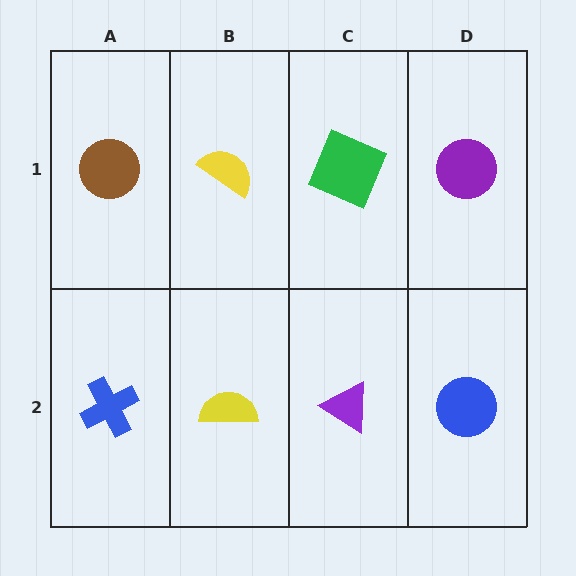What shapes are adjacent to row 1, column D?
A blue circle (row 2, column D), a green square (row 1, column C).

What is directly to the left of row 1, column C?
A yellow semicircle.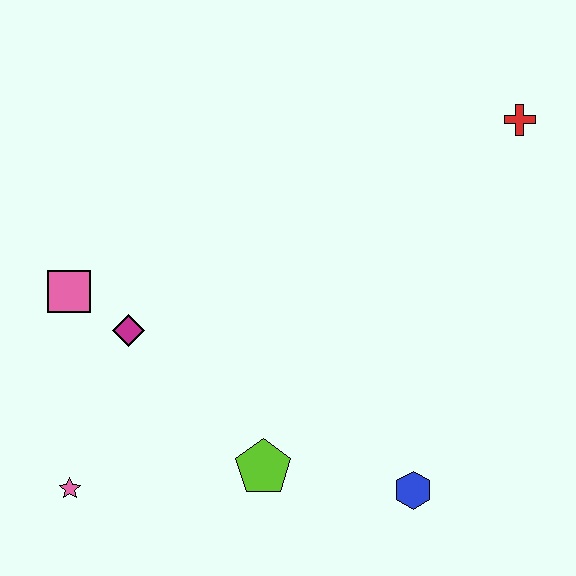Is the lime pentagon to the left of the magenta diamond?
No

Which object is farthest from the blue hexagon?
The pink square is farthest from the blue hexagon.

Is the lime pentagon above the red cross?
No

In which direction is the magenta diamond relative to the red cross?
The magenta diamond is to the left of the red cross.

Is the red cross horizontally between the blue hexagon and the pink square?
No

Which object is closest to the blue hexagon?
The lime pentagon is closest to the blue hexagon.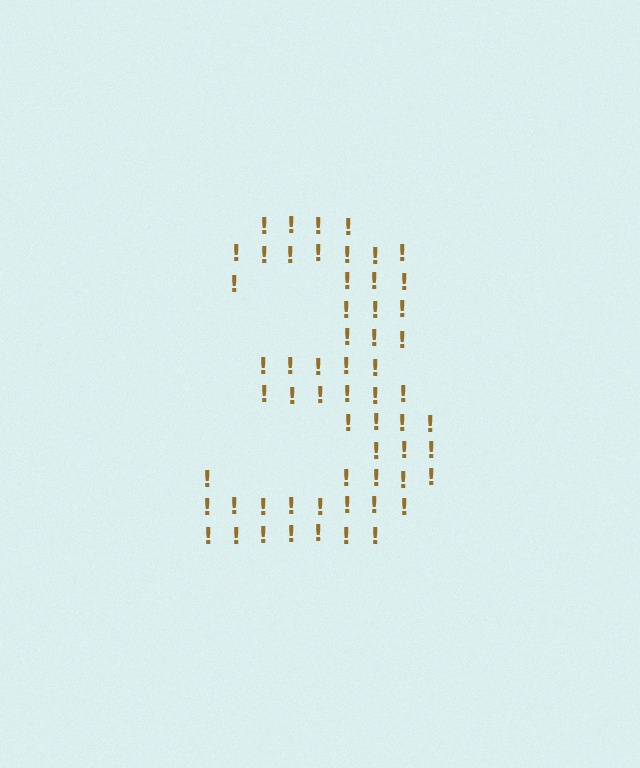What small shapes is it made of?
It is made of small exclamation marks.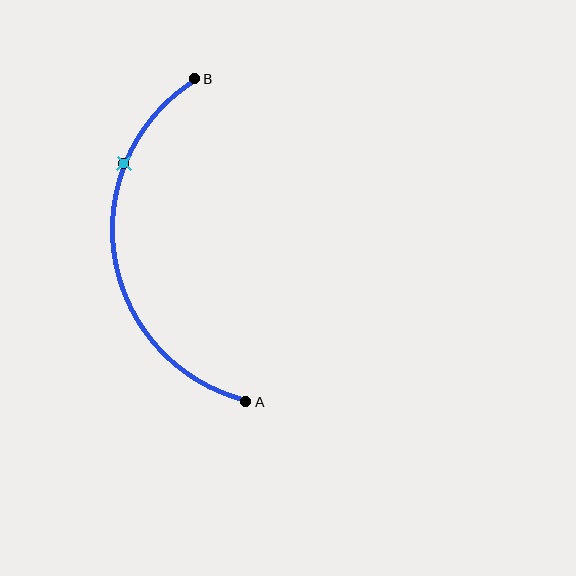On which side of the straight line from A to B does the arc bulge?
The arc bulges to the left of the straight line connecting A and B.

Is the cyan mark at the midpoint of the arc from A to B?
No. The cyan mark lies on the arc but is closer to endpoint B. The arc midpoint would be at the point on the curve equidistant along the arc from both A and B.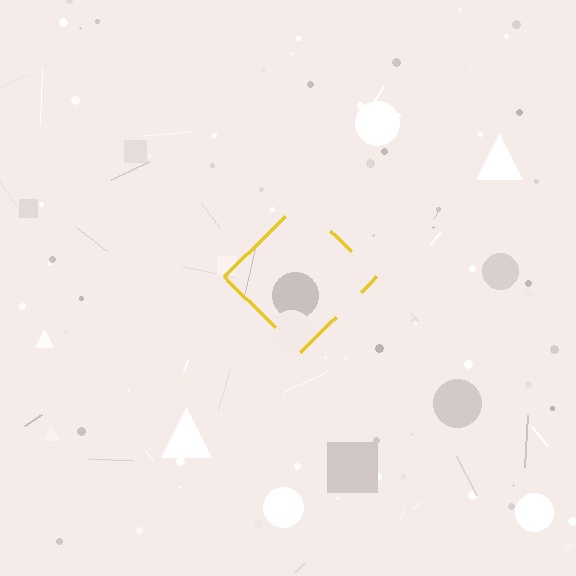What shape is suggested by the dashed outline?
The dashed outline suggests a diamond.